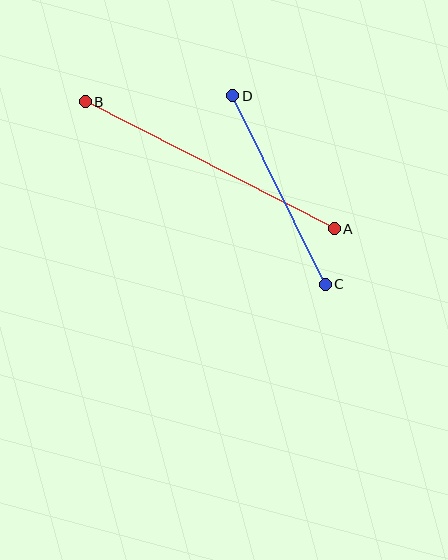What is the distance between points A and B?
The distance is approximately 279 pixels.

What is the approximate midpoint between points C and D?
The midpoint is at approximately (279, 190) pixels.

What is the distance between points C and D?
The distance is approximately 210 pixels.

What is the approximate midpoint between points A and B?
The midpoint is at approximately (210, 165) pixels.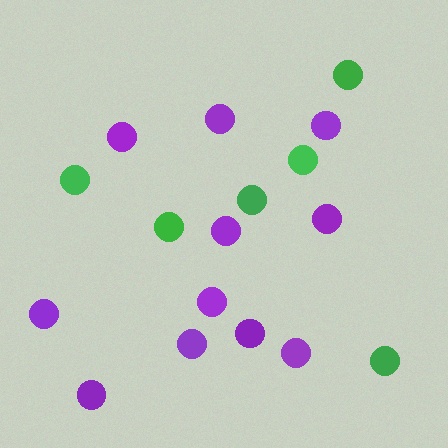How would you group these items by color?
There are 2 groups: one group of purple circles (11) and one group of green circles (6).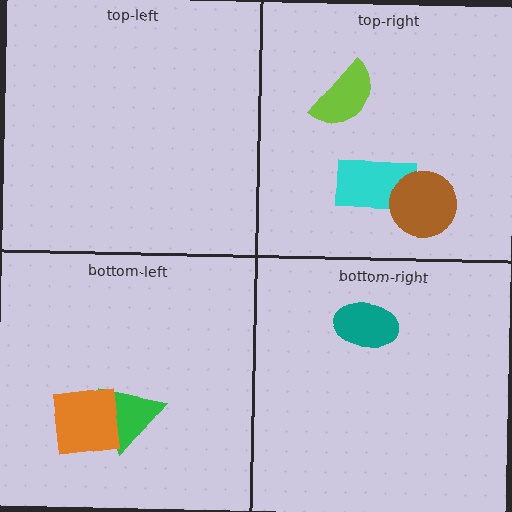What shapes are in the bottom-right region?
The teal ellipse.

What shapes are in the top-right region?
The lime semicircle, the cyan rectangle, the brown circle.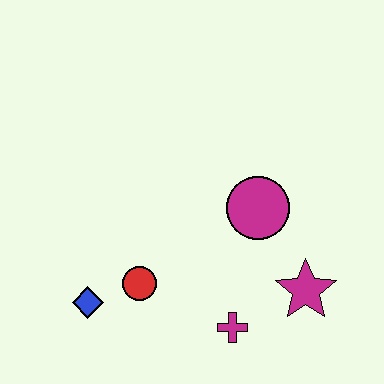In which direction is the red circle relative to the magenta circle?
The red circle is to the left of the magenta circle.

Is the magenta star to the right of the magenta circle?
Yes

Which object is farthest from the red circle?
The magenta star is farthest from the red circle.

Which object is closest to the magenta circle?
The magenta star is closest to the magenta circle.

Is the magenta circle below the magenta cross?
No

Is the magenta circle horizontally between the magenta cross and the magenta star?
Yes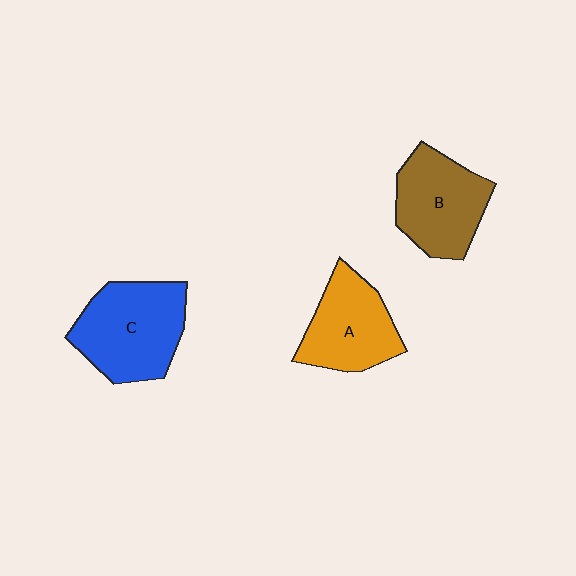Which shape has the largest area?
Shape C (blue).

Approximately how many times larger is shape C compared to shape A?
Approximately 1.2 times.